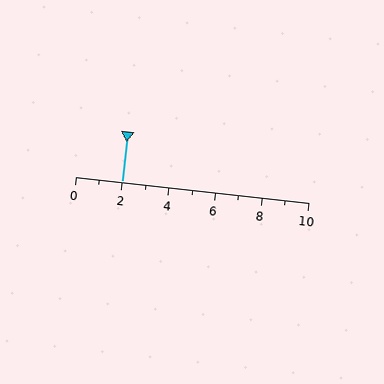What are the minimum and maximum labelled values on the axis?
The axis runs from 0 to 10.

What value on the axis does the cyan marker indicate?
The marker indicates approximately 2.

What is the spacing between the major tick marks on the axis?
The major ticks are spaced 2 apart.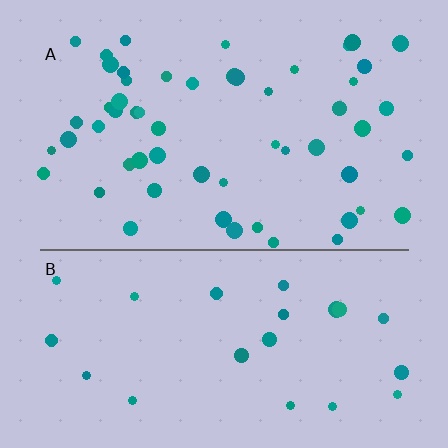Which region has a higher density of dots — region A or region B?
A (the top).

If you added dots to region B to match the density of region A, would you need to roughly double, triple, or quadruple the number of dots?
Approximately double.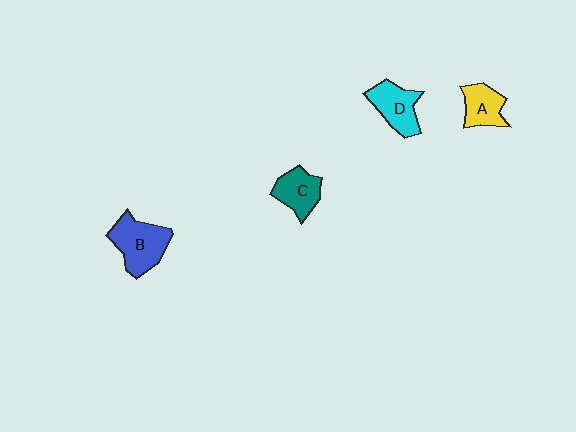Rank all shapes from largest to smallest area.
From largest to smallest: B (blue), D (cyan), C (teal), A (yellow).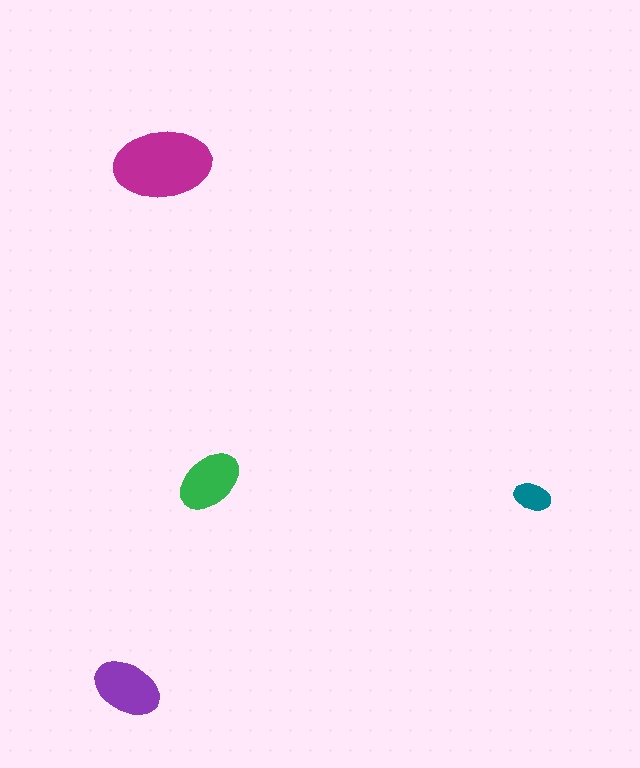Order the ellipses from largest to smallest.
the magenta one, the purple one, the green one, the teal one.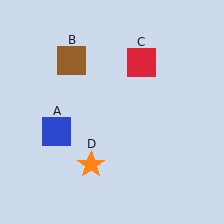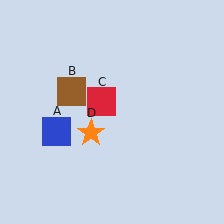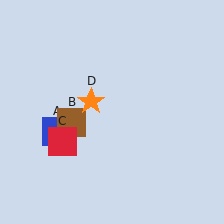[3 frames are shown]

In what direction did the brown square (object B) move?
The brown square (object B) moved down.